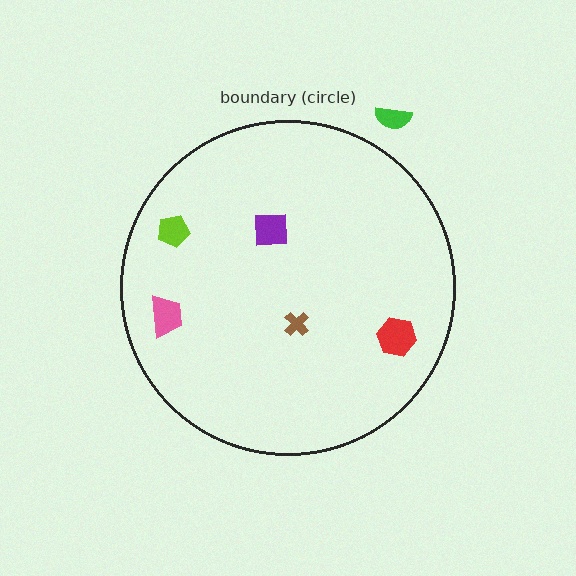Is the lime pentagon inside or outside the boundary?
Inside.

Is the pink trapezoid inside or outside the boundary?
Inside.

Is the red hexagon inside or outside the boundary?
Inside.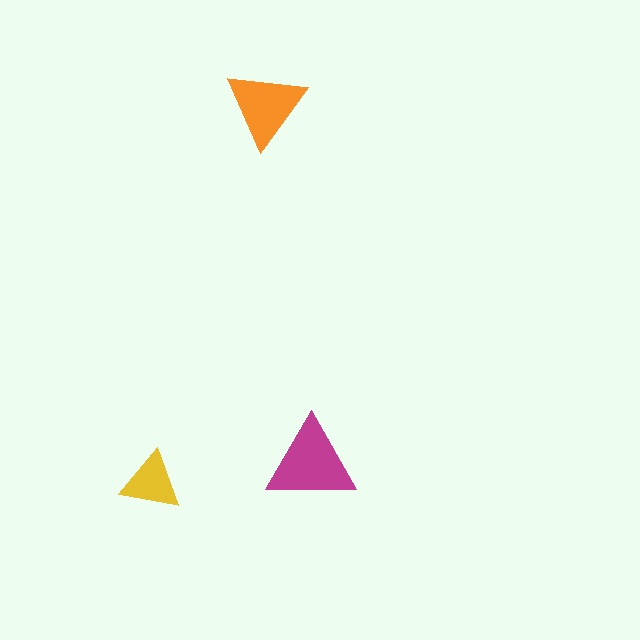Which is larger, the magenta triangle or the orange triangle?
The magenta one.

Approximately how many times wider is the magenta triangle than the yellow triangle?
About 1.5 times wider.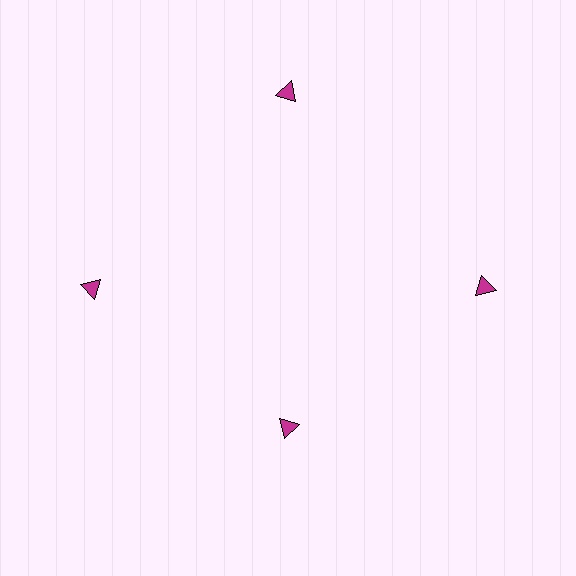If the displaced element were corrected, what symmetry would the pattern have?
It would have 4-fold rotational symmetry — the pattern would map onto itself every 90 degrees.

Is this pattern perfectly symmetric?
No. The 4 magenta triangles are arranged in a ring, but one element near the 6 o'clock position is pulled inward toward the center, breaking the 4-fold rotational symmetry.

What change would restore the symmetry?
The symmetry would be restored by moving it outward, back onto the ring so that all 4 triangles sit at equal angles and equal distance from the center.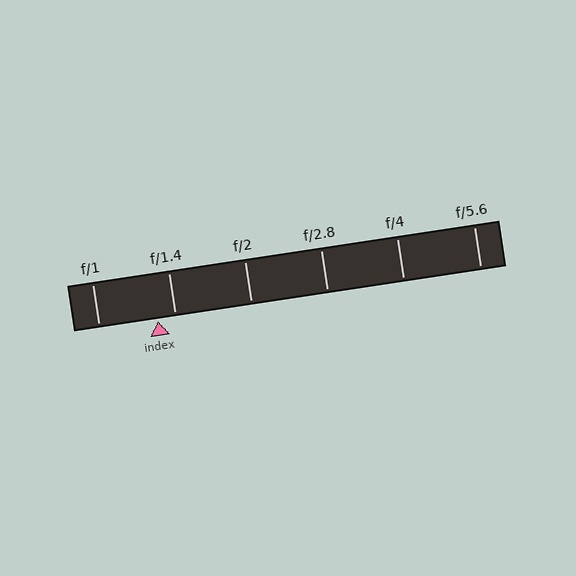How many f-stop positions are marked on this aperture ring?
There are 6 f-stop positions marked.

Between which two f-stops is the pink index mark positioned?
The index mark is between f/1 and f/1.4.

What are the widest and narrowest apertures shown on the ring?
The widest aperture shown is f/1 and the narrowest is f/5.6.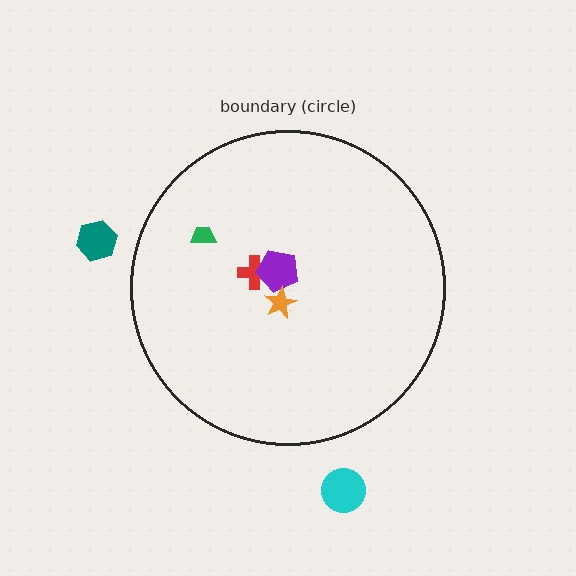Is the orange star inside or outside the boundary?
Inside.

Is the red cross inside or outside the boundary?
Inside.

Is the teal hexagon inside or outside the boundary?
Outside.